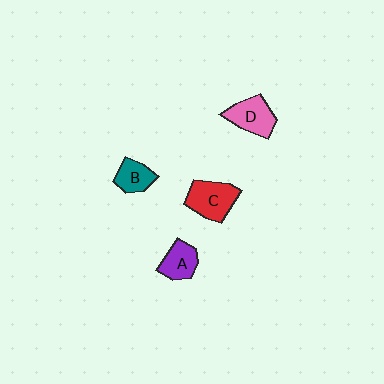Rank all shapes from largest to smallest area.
From largest to smallest: C (red), D (pink), A (purple), B (teal).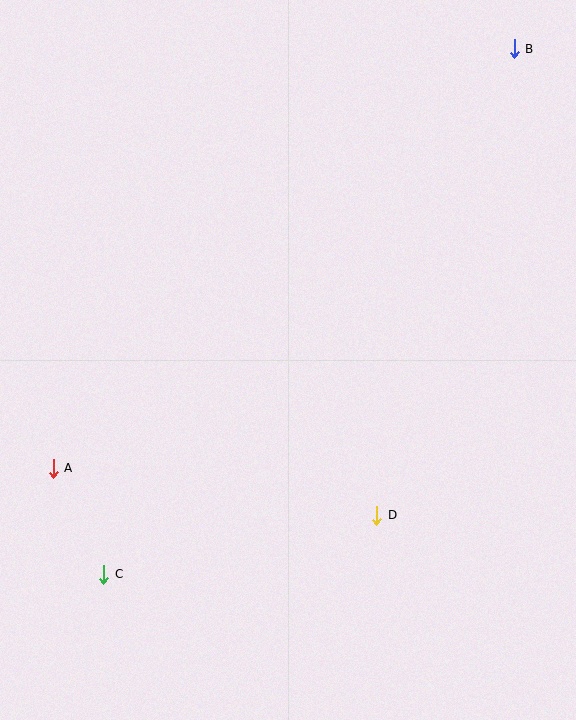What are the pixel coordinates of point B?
Point B is at (514, 49).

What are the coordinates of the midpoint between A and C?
The midpoint between A and C is at (78, 521).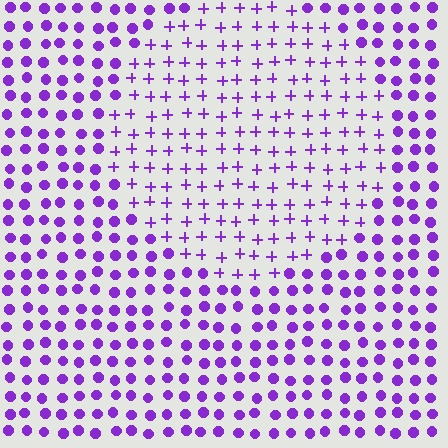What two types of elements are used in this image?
The image uses plus signs inside the circle region and circles outside it.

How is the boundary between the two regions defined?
The boundary is defined by a change in element shape: plus signs inside vs. circles outside. All elements share the same color and spacing.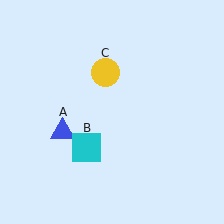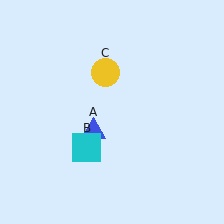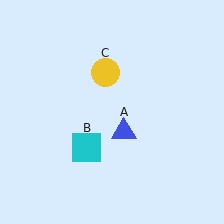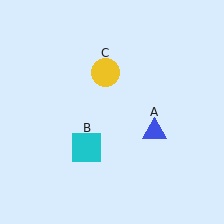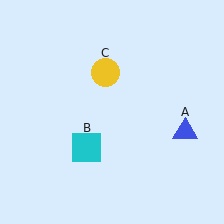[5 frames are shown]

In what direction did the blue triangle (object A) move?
The blue triangle (object A) moved right.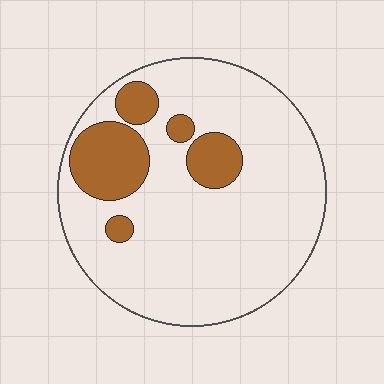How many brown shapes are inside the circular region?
5.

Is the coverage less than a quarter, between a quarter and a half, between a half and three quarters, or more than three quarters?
Less than a quarter.